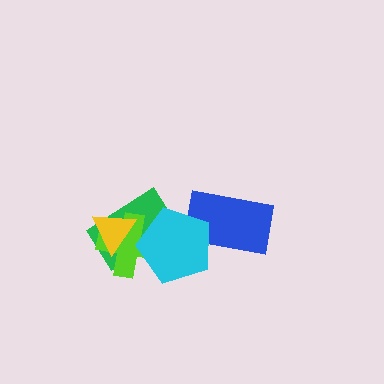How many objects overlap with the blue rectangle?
1 object overlaps with the blue rectangle.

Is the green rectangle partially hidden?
Yes, it is partially covered by another shape.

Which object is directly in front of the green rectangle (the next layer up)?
The lime cross is directly in front of the green rectangle.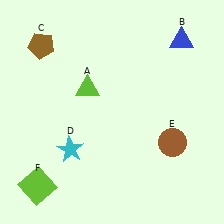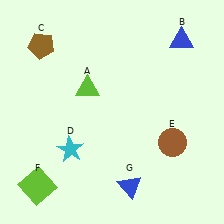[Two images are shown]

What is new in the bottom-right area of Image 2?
A blue triangle (G) was added in the bottom-right area of Image 2.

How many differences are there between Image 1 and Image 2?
There is 1 difference between the two images.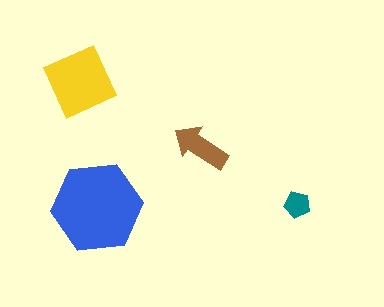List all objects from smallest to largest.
The teal pentagon, the brown arrow, the yellow diamond, the blue hexagon.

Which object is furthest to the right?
The teal pentagon is rightmost.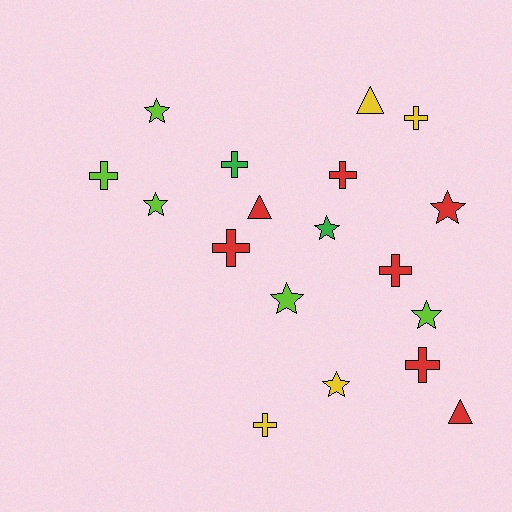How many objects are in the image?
There are 18 objects.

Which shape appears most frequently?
Cross, with 8 objects.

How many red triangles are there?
There are 2 red triangles.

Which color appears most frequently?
Red, with 7 objects.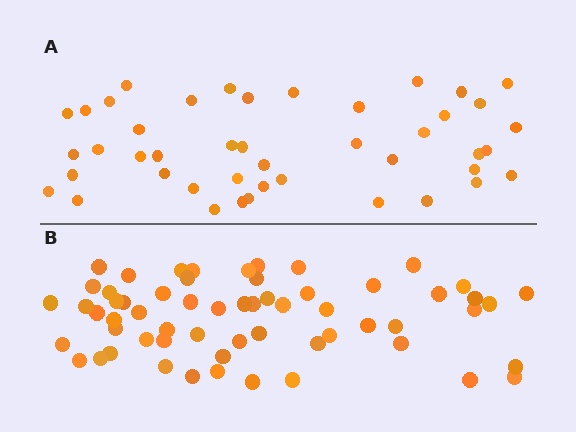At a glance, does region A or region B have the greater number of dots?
Region B (the bottom region) has more dots.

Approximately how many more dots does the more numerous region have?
Region B has approximately 15 more dots than region A.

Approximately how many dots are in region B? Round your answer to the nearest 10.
About 60 dots.